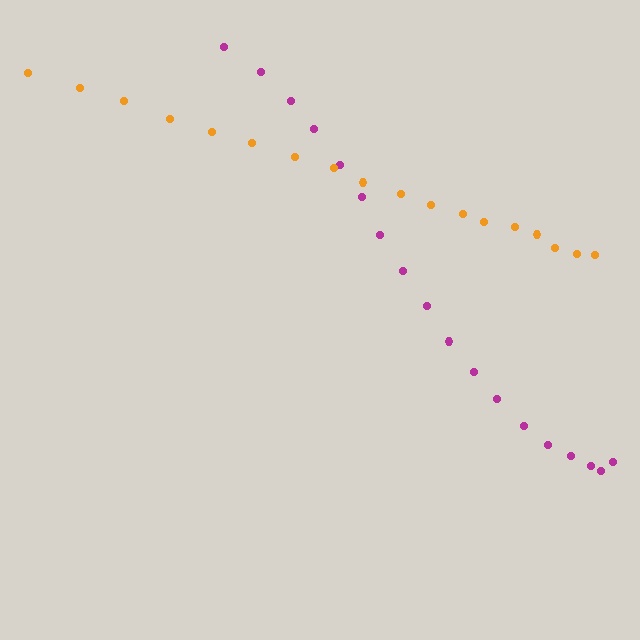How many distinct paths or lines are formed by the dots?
There are 2 distinct paths.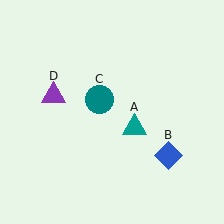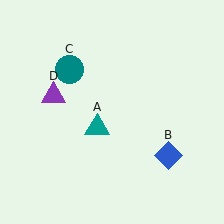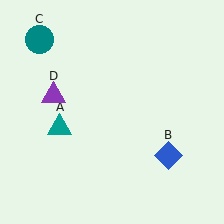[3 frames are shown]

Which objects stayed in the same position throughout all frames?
Blue diamond (object B) and purple triangle (object D) remained stationary.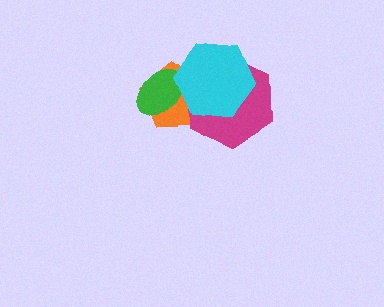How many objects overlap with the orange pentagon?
3 objects overlap with the orange pentagon.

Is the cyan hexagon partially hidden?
No, no other shape covers it.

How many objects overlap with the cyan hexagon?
3 objects overlap with the cyan hexagon.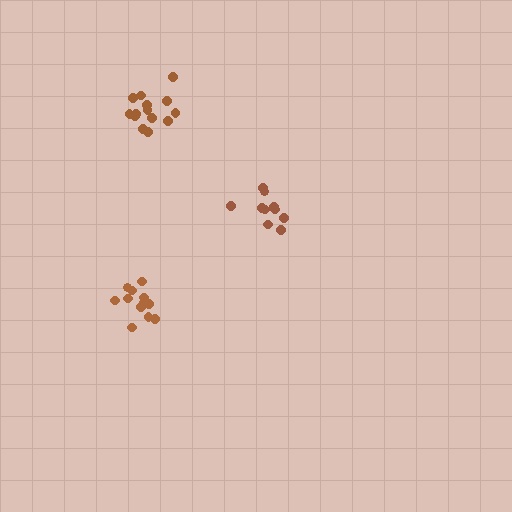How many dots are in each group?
Group 1: 13 dots, Group 2: 14 dots, Group 3: 10 dots (37 total).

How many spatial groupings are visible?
There are 3 spatial groupings.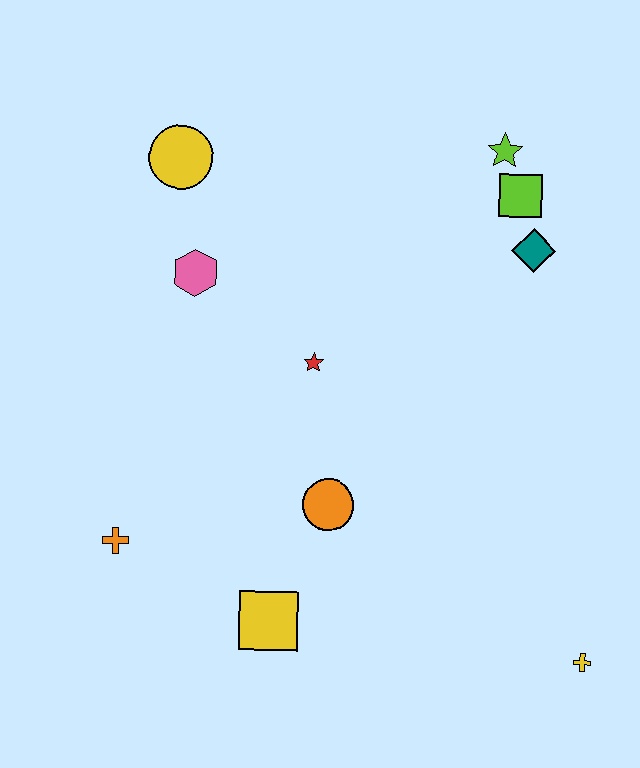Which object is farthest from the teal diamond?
The orange cross is farthest from the teal diamond.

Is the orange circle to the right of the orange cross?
Yes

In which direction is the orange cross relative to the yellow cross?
The orange cross is to the left of the yellow cross.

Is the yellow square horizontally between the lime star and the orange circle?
No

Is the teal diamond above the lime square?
No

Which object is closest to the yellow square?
The orange circle is closest to the yellow square.